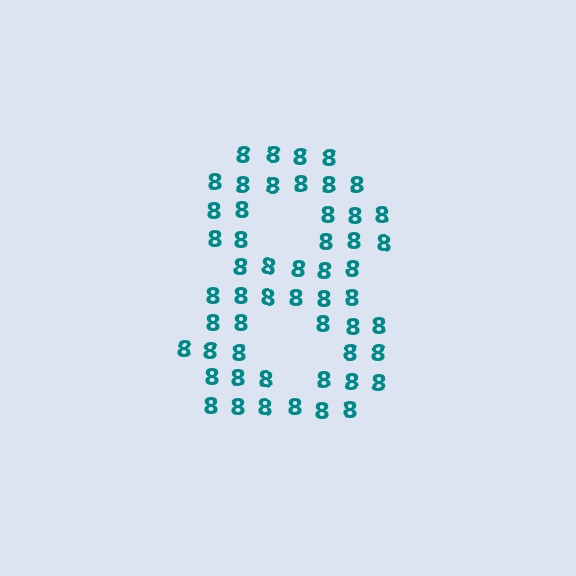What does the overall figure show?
The overall figure shows the digit 8.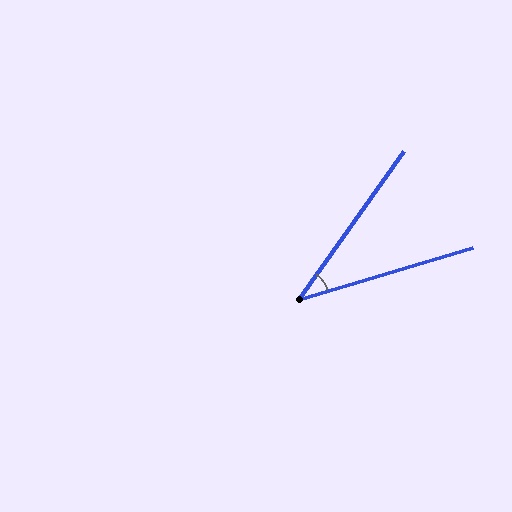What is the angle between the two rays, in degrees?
Approximately 38 degrees.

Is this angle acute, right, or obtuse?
It is acute.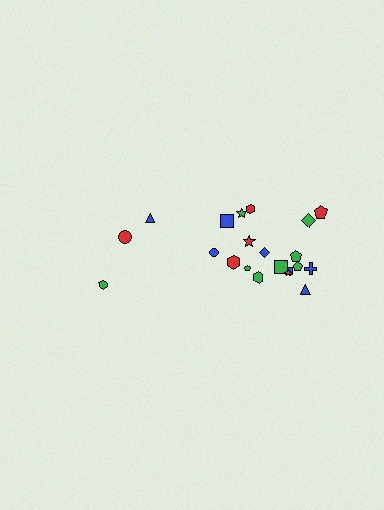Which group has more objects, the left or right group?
The right group.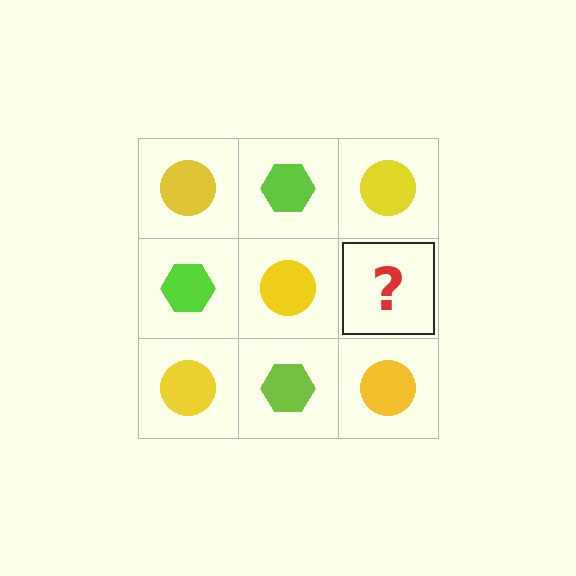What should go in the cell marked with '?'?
The missing cell should contain a lime hexagon.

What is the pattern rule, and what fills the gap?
The rule is that it alternates yellow circle and lime hexagon in a checkerboard pattern. The gap should be filled with a lime hexagon.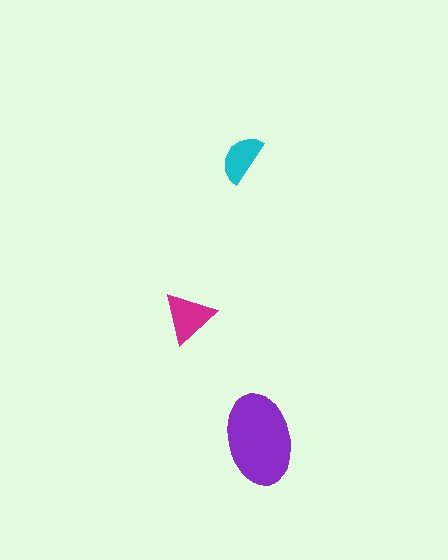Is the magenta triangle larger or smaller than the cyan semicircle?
Larger.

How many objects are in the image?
There are 3 objects in the image.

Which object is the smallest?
The cyan semicircle.